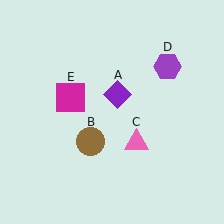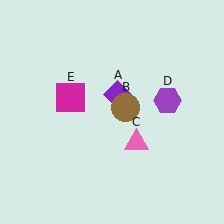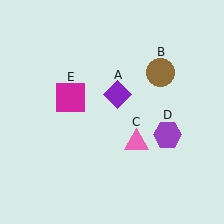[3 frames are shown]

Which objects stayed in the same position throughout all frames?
Purple diamond (object A) and pink triangle (object C) and magenta square (object E) remained stationary.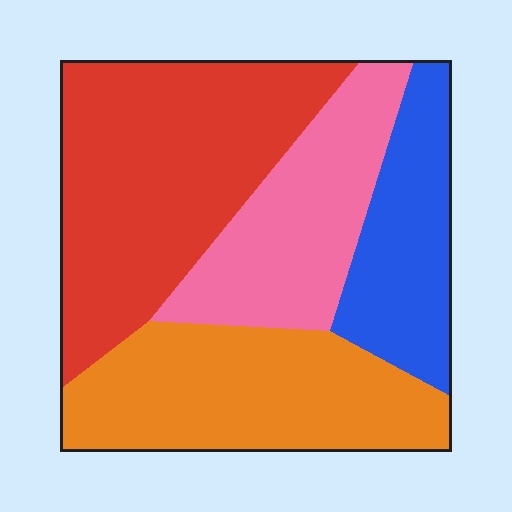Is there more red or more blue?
Red.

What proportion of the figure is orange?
Orange covers 27% of the figure.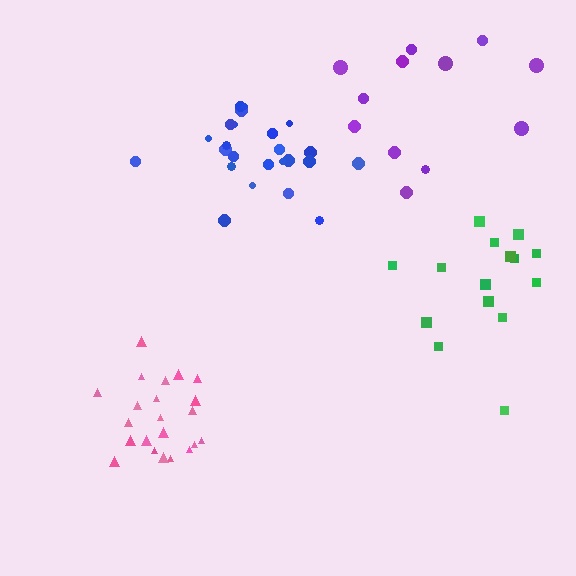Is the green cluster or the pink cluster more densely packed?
Pink.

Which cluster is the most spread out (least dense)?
Purple.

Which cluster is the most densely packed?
Pink.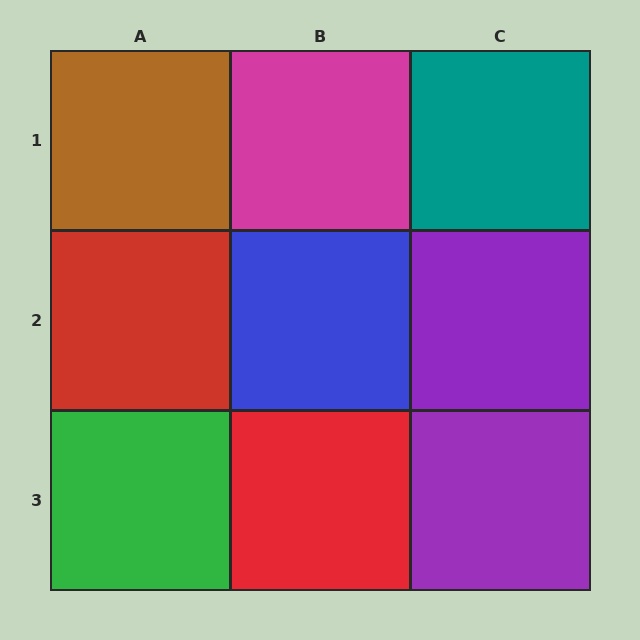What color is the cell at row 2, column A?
Red.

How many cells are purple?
2 cells are purple.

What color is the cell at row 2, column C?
Purple.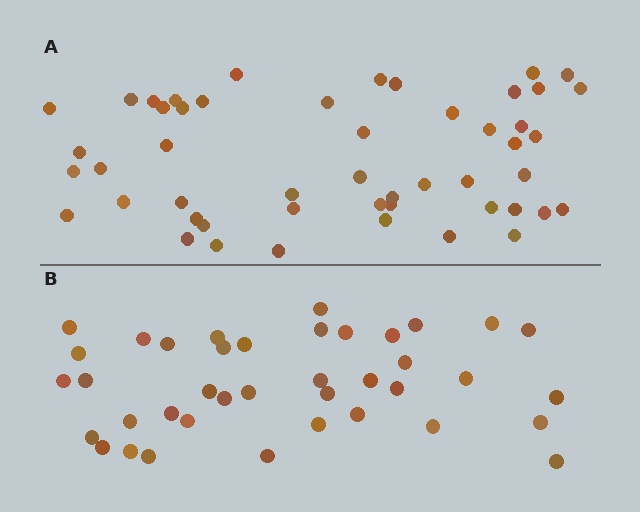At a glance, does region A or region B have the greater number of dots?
Region A (the top region) has more dots.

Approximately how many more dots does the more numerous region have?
Region A has roughly 12 or so more dots than region B.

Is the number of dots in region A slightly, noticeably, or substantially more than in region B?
Region A has noticeably more, but not dramatically so. The ratio is roughly 1.3 to 1.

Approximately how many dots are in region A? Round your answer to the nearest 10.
About 50 dots.